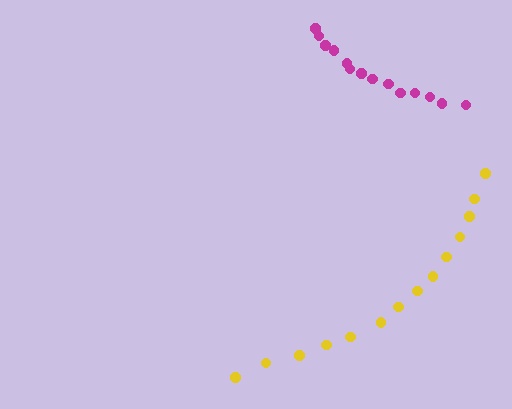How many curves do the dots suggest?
There are 2 distinct paths.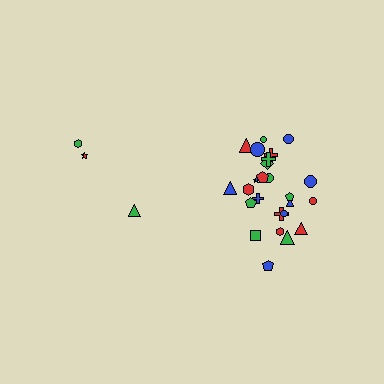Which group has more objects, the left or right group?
The right group.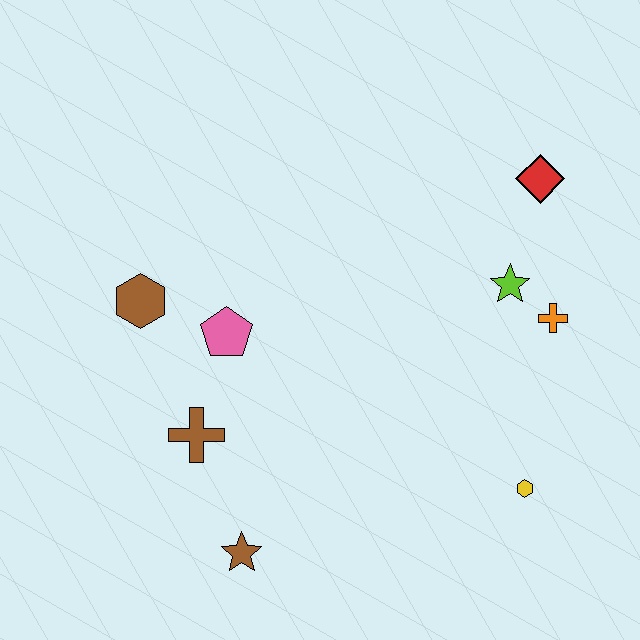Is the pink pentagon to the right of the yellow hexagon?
No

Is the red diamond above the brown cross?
Yes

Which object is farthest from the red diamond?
The brown star is farthest from the red diamond.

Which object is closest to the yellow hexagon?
The orange cross is closest to the yellow hexagon.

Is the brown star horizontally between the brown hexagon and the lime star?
Yes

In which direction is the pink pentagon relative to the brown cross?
The pink pentagon is above the brown cross.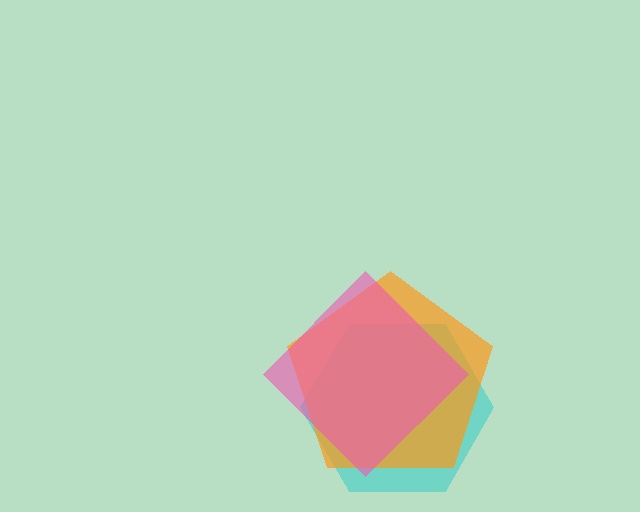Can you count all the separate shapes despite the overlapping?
Yes, there are 3 separate shapes.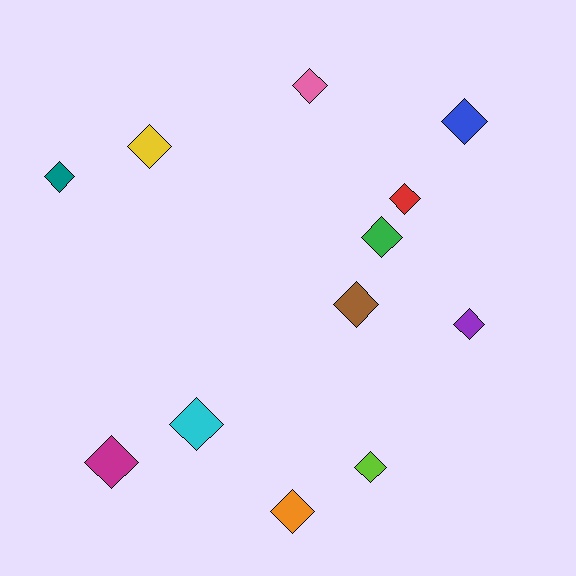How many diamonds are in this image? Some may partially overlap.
There are 12 diamonds.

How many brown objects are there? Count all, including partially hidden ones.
There is 1 brown object.